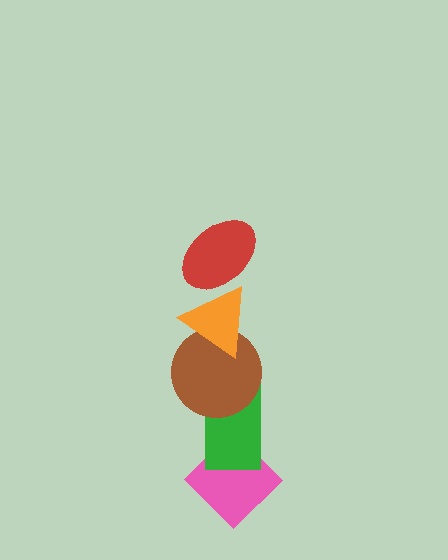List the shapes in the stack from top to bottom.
From top to bottom: the red ellipse, the orange triangle, the brown circle, the green rectangle, the pink diamond.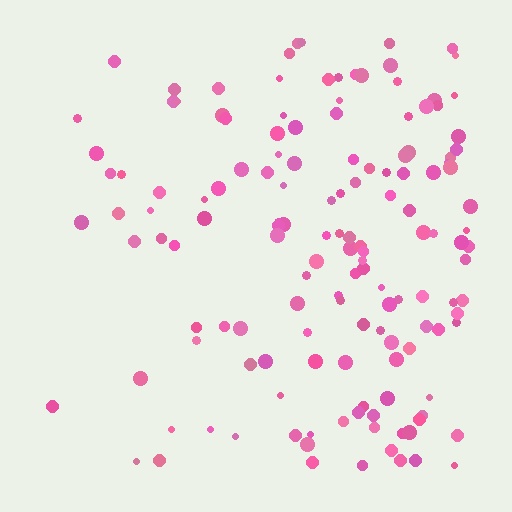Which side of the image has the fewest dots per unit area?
The left.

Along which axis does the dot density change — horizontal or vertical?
Horizontal.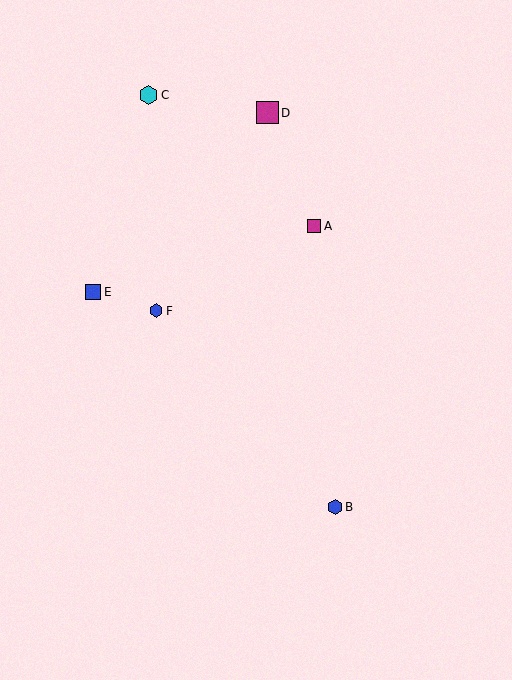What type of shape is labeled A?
Shape A is a magenta square.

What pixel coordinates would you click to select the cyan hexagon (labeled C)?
Click at (149, 95) to select the cyan hexagon C.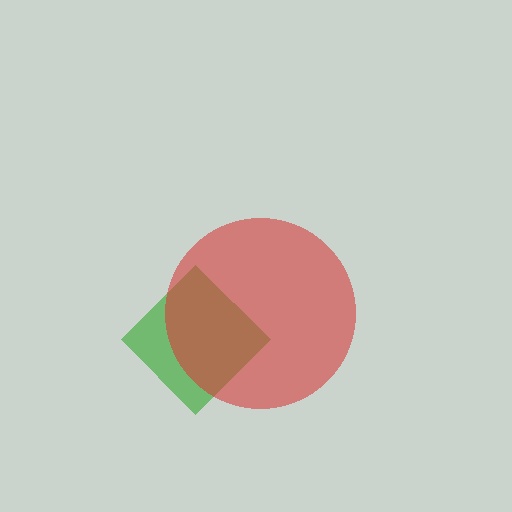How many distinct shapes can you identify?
There are 2 distinct shapes: a green diamond, a red circle.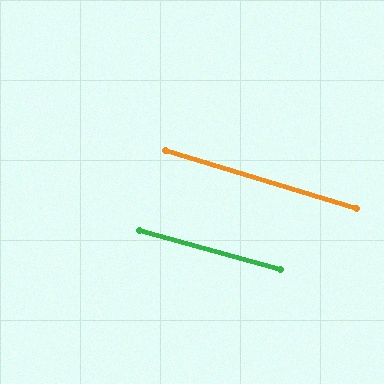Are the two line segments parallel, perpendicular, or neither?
Parallel — their directions differ by only 1.5°.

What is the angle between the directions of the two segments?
Approximately 2 degrees.